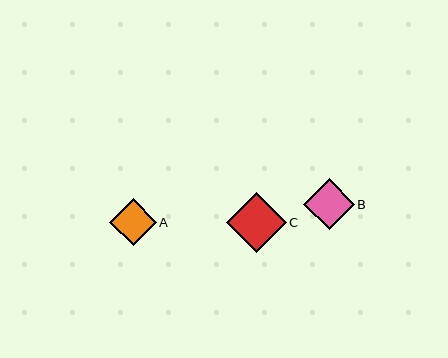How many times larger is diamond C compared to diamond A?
Diamond C is approximately 1.3 times the size of diamond A.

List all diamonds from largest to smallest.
From largest to smallest: C, B, A.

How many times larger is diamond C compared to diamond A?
Diamond C is approximately 1.3 times the size of diamond A.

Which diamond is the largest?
Diamond C is the largest with a size of approximately 59 pixels.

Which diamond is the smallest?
Diamond A is the smallest with a size of approximately 46 pixels.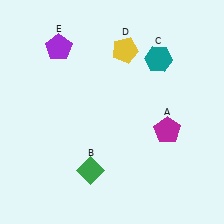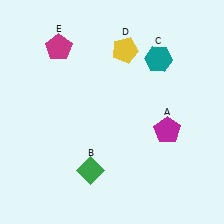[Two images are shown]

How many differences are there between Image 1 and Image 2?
There is 1 difference between the two images.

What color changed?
The pentagon (E) changed from purple in Image 1 to magenta in Image 2.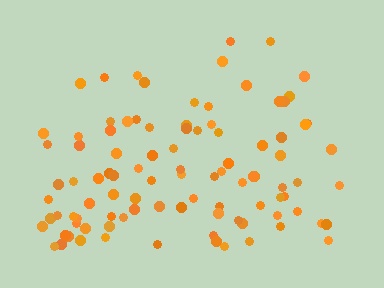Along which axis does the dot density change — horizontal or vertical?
Vertical.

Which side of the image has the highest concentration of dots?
The bottom.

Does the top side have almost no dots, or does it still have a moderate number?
Still a moderate number, just noticeably fewer than the bottom.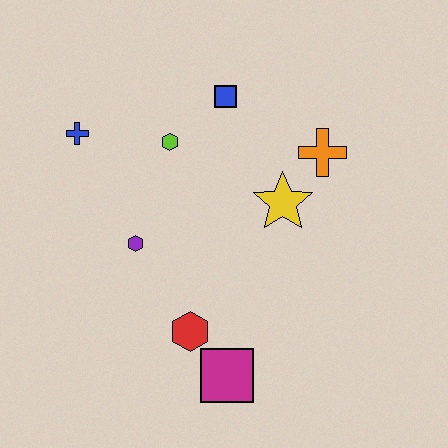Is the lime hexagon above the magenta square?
Yes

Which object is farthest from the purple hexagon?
The orange cross is farthest from the purple hexagon.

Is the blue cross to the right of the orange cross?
No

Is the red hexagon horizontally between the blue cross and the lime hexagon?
No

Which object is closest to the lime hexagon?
The blue square is closest to the lime hexagon.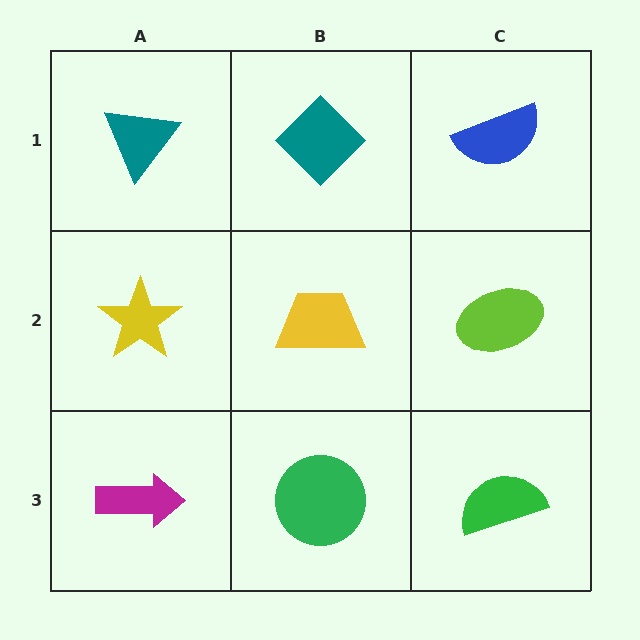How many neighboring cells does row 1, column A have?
2.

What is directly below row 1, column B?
A yellow trapezoid.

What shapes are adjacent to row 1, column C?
A lime ellipse (row 2, column C), a teal diamond (row 1, column B).